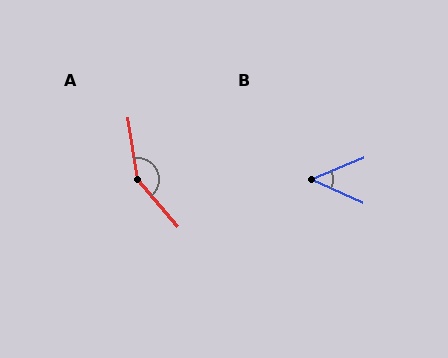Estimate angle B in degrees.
Approximately 47 degrees.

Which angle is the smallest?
B, at approximately 47 degrees.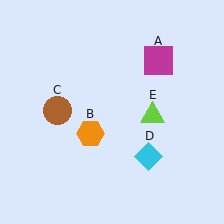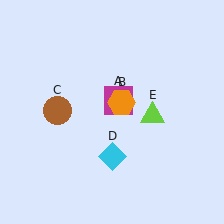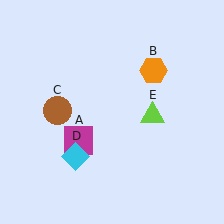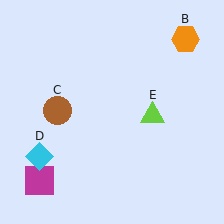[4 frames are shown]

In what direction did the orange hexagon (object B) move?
The orange hexagon (object B) moved up and to the right.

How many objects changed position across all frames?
3 objects changed position: magenta square (object A), orange hexagon (object B), cyan diamond (object D).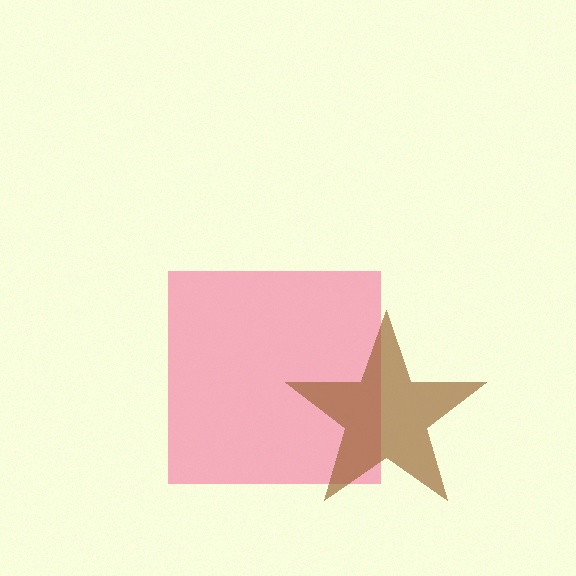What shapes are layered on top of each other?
The layered shapes are: a pink square, a brown star.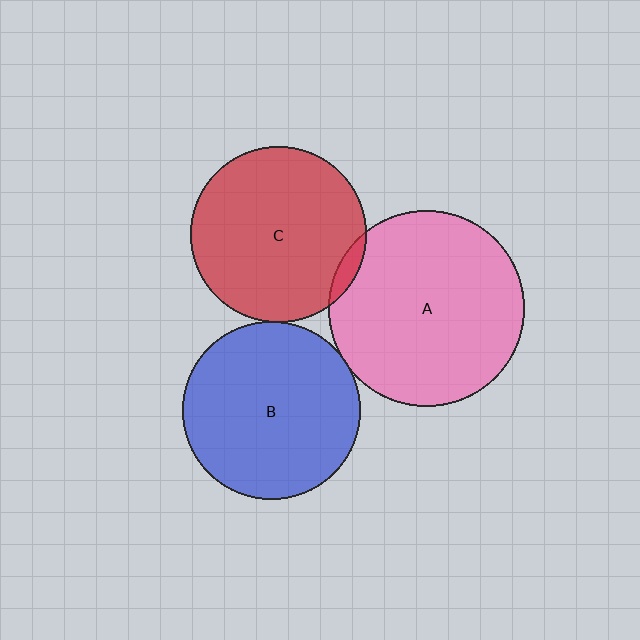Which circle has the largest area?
Circle A (pink).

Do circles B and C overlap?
Yes.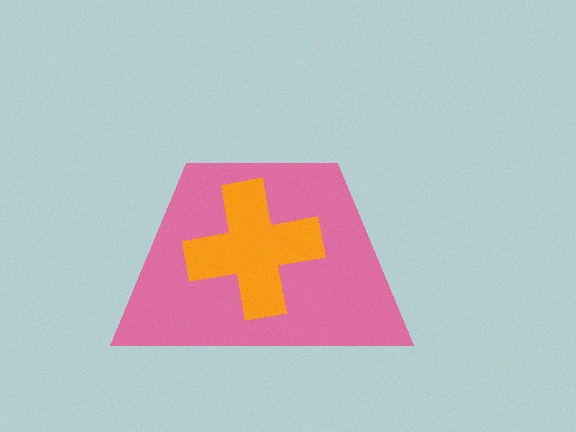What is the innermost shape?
The orange cross.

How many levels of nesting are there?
2.